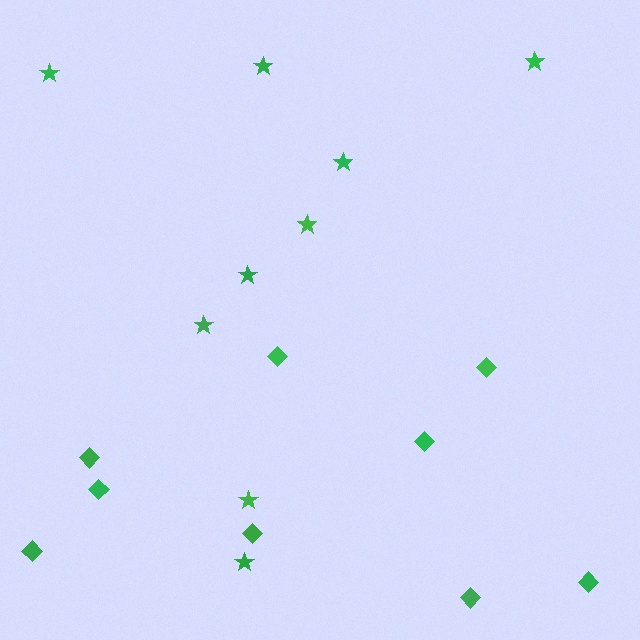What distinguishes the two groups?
There are 2 groups: one group of diamonds (9) and one group of stars (9).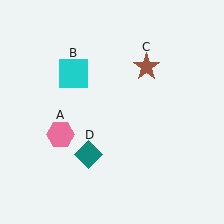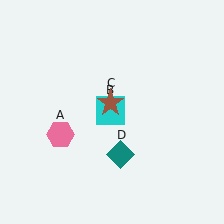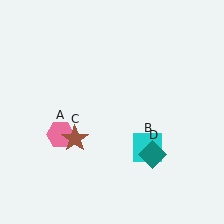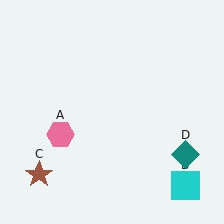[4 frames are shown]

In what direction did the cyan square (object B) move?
The cyan square (object B) moved down and to the right.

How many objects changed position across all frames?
3 objects changed position: cyan square (object B), brown star (object C), teal diamond (object D).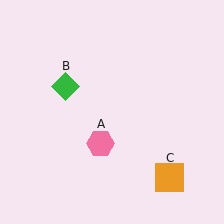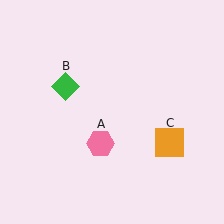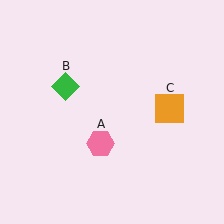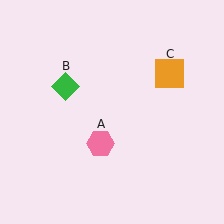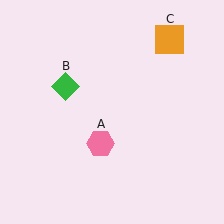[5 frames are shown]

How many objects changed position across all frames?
1 object changed position: orange square (object C).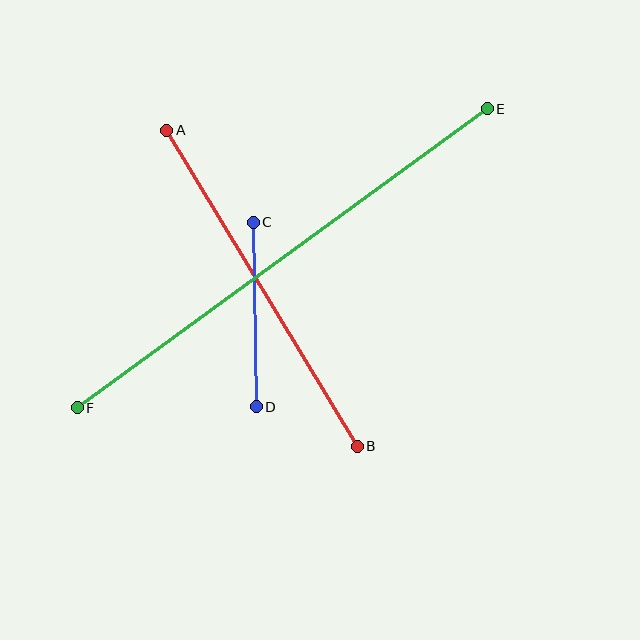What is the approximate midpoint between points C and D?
The midpoint is at approximately (255, 315) pixels.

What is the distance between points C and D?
The distance is approximately 185 pixels.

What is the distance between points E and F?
The distance is approximately 508 pixels.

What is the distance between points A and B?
The distance is approximately 369 pixels.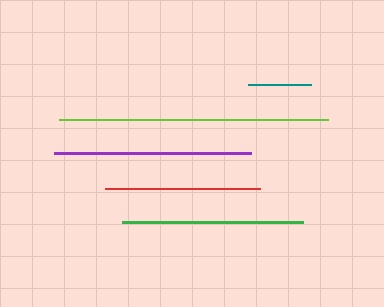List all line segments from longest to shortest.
From longest to shortest: lime, purple, green, red, teal.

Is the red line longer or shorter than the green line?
The green line is longer than the red line.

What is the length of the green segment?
The green segment is approximately 181 pixels long.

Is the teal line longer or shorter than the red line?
The red line is longer than the teal line.